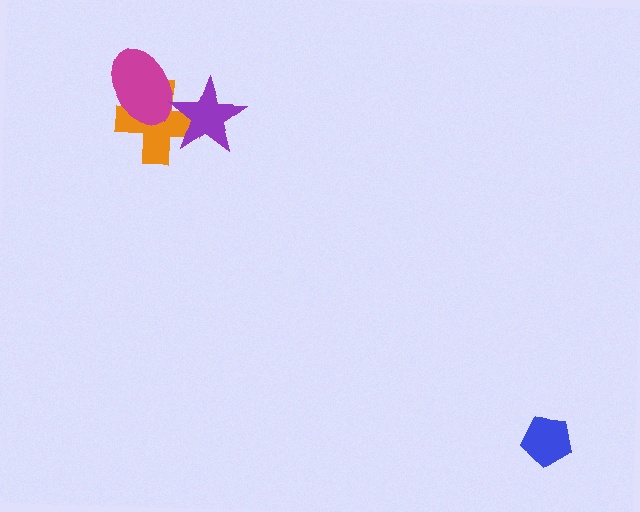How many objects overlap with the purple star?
2 objects overlap with the purple star.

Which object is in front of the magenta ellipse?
The purple star is in front of the magenta ellipse.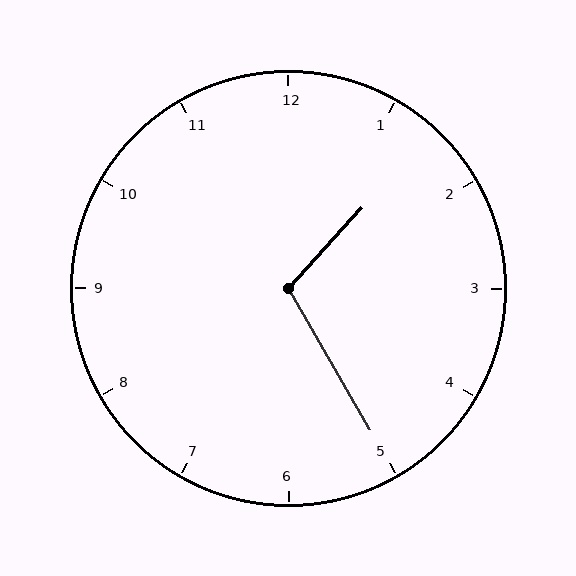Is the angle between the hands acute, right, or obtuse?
It is obtuse.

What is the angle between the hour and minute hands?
Approximately 108 degrees.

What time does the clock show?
1:25.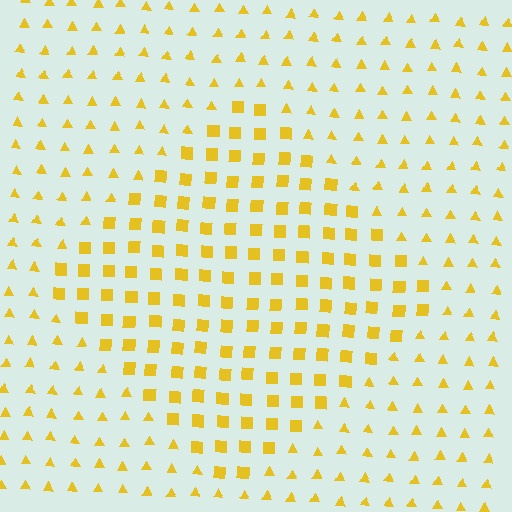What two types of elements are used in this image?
The image uses squares inside the diamond region and triangles outside it.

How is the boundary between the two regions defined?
The boundary is defined by a change in element shape: squares inside vs. triangles outside. All elements share the same color and spacing.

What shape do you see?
I see a diamond.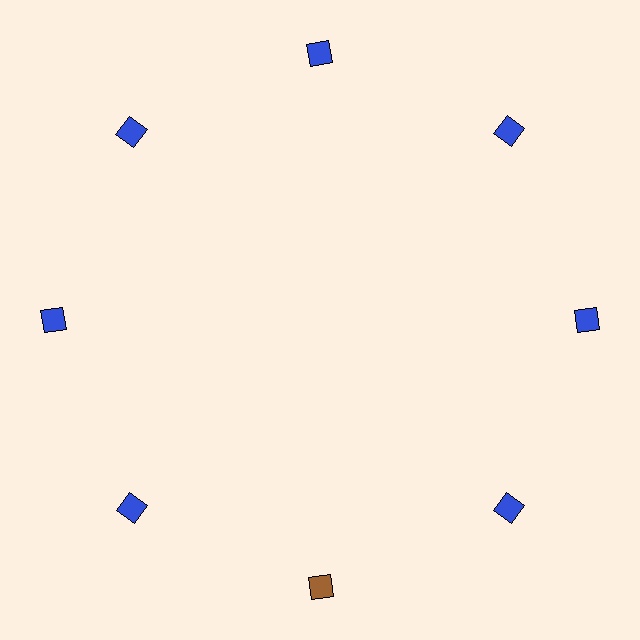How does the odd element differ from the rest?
It has a different color: brown instead of blue.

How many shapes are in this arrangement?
There are 8 shapes arranged in a ring pattern.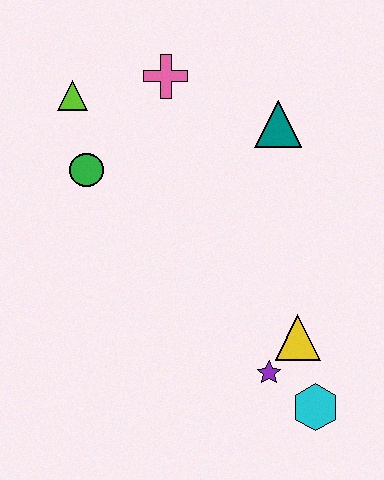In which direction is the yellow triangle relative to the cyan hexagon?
The yellow triangle is above the cyan hexagon.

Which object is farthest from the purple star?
The lime triangle is farthest from the purple star.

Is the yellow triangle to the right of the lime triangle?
Yes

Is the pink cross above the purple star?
Yes